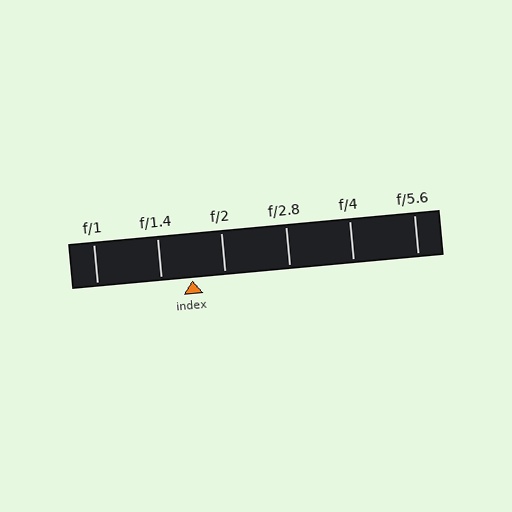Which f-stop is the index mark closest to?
The index mark is closest to f/1.4.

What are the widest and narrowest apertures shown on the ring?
The widest aperture shown is f/1 and the narrowest is f/5.6.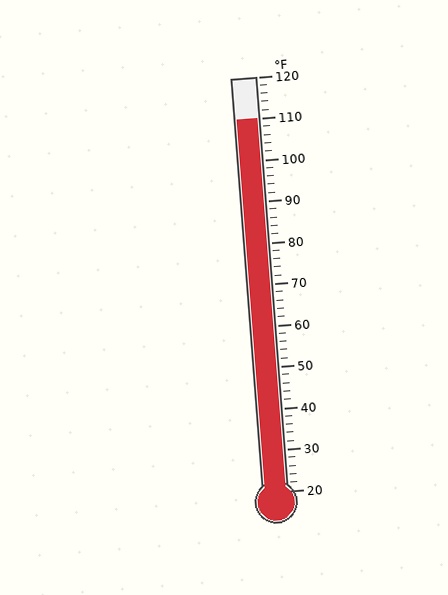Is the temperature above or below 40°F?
The temperature is above 40°F.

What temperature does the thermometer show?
The thermometer shows approximately 110°F.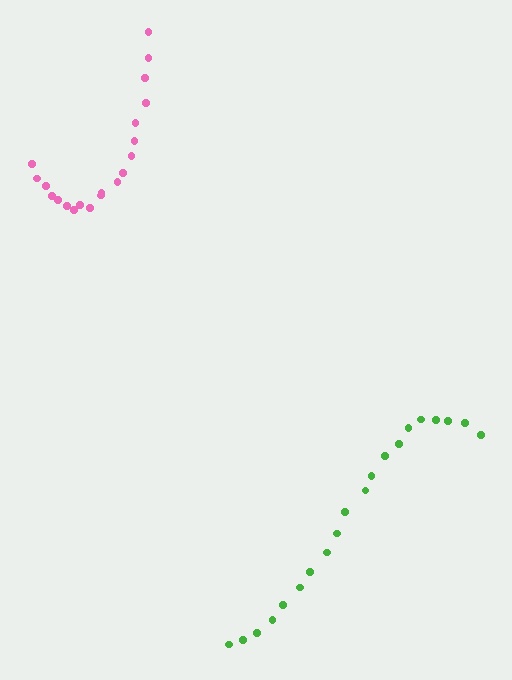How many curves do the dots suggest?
There are 2 distinct paths.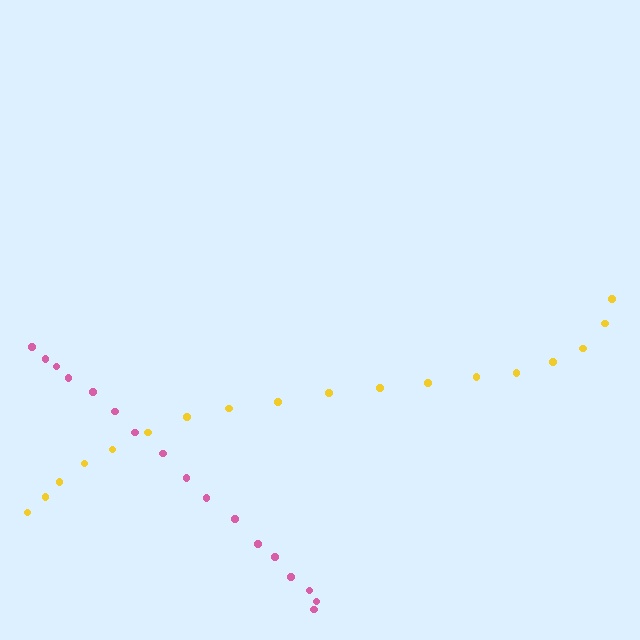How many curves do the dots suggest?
There are 2 distinct paths.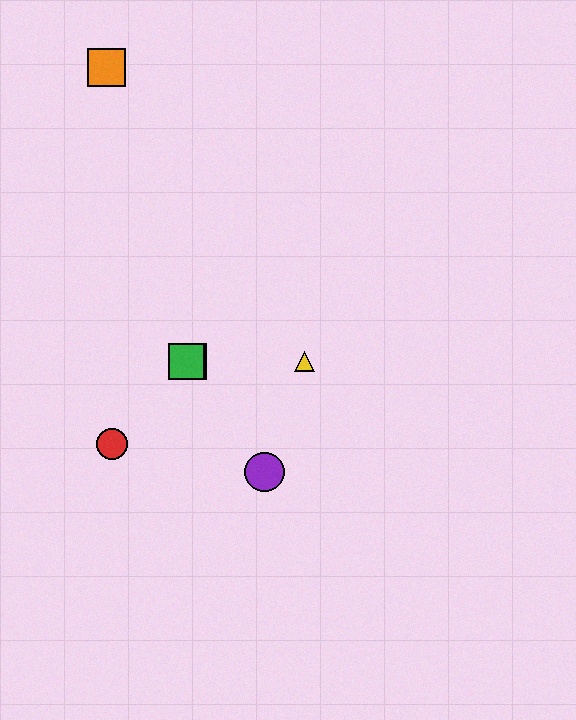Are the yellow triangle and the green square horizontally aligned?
Yes, both are at y≈362.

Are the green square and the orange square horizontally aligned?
No, the green square is at y≈362 and the orange square is at y≈68.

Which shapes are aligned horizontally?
The blue square, the green square, the yellow triangle are aligned horizontally.